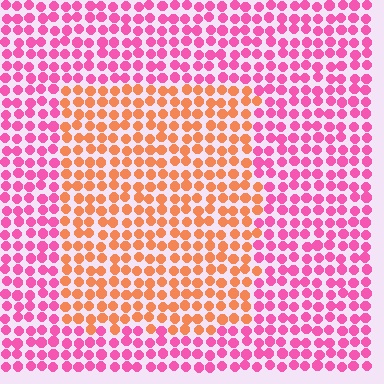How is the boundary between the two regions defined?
The boundary is defined purely by a slight shift in hue (about 53 degrees). Spacing, size, and orientation are identical on both sides.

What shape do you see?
I see a rectangle.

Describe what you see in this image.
The image is filled with small pink elements in a uniform arrangement. A rectangle-shaped region is visible where the elements are tinted to a slightly different hue, forming a subtle color boundary.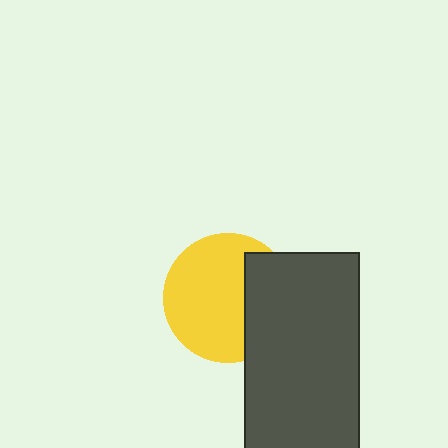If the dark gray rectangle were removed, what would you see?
You would see the complete yellow circle.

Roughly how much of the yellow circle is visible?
Most of it is visible (roughly 67%).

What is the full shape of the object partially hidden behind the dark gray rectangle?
The partially hidden object is a yellow circle.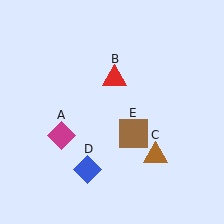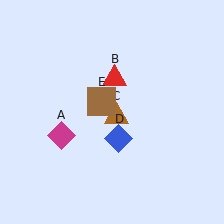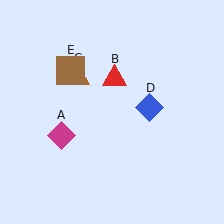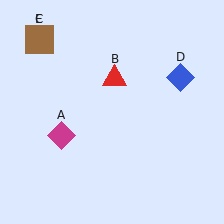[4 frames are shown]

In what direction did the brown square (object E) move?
The brown square (object E) moved up and to the left.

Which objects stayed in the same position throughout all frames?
Magenta diamond (object A) and red triangle (object B) remained stationary.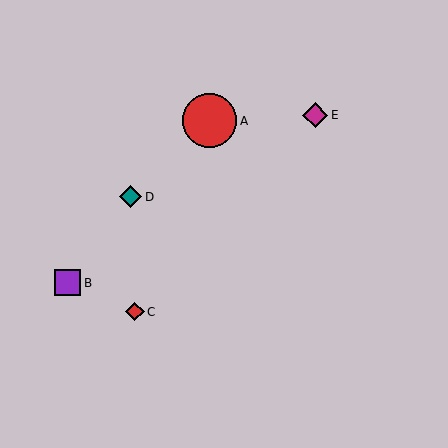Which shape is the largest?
The red circle (labeled A) is the largest.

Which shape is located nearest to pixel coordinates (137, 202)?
The teal diamond (labeled D) at (131, 197) is nearest to that location.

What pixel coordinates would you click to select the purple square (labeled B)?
Click at (68, 283) to select the purple square B.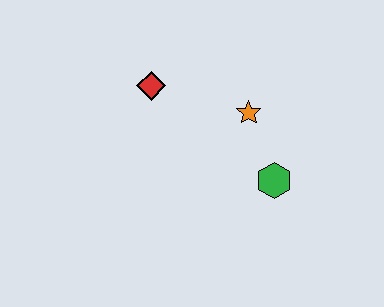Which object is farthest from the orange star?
The red diamond is farthest from the orange star.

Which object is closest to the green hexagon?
The orange star is closest to the green hexagon.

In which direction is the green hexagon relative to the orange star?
The green hexagon is below the orange star.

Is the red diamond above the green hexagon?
Yes